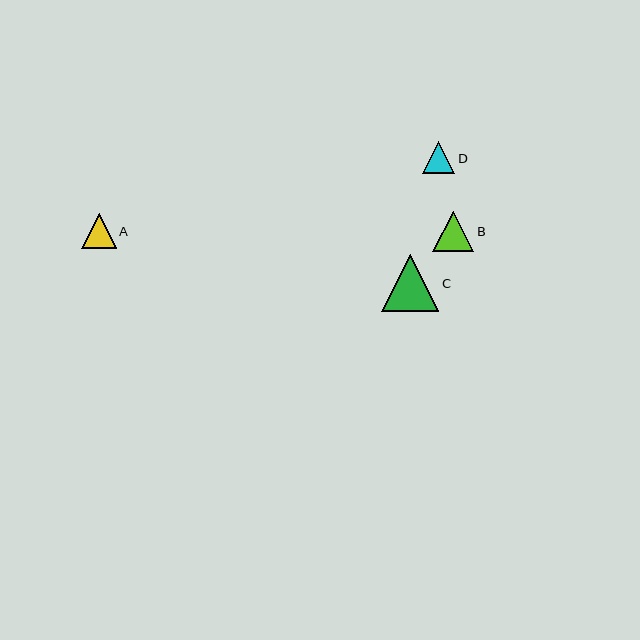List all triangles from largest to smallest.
From largest to smallest: C, B, A, D.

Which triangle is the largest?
Triangle C is the largest with a size of approximately 57 pixels.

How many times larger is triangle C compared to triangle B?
Triangle C is approximately 1.4 times the size of triangle B.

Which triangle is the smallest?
Triangle D is the smallest with a size of approximately 33 pixels.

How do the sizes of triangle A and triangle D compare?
Triangle A and triangle D are approximately the same size.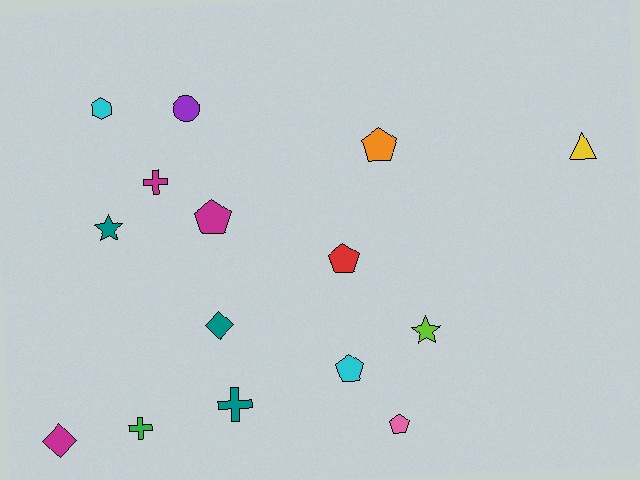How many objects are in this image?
There are 15 objects.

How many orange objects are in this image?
There is 1 orange object.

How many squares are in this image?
There are no squares.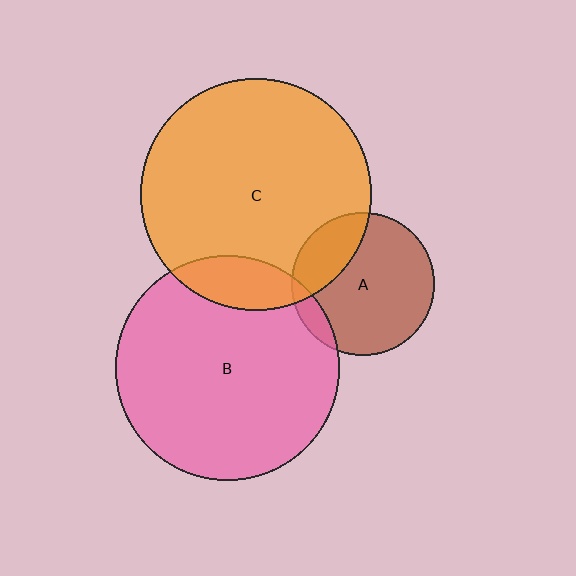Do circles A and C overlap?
Yes.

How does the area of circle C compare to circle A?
Approximately 2.6 times.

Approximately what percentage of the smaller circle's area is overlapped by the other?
Approximately 25%.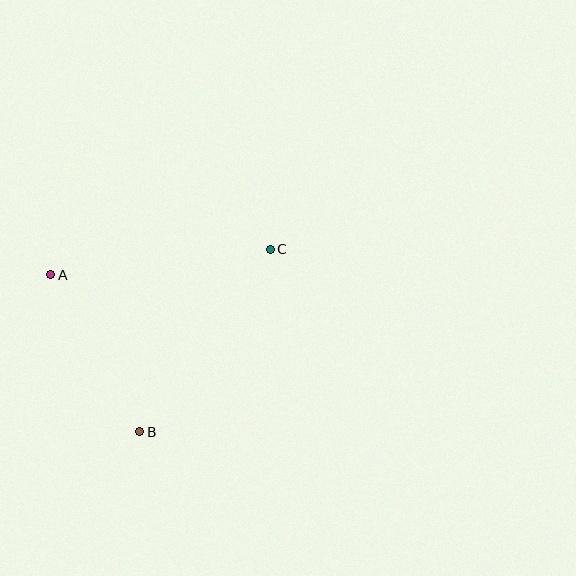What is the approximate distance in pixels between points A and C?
The distance between A and C is approximately 221 pixels.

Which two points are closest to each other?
Points A and B are closest to each other.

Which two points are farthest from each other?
Points B and C are farthest from each other.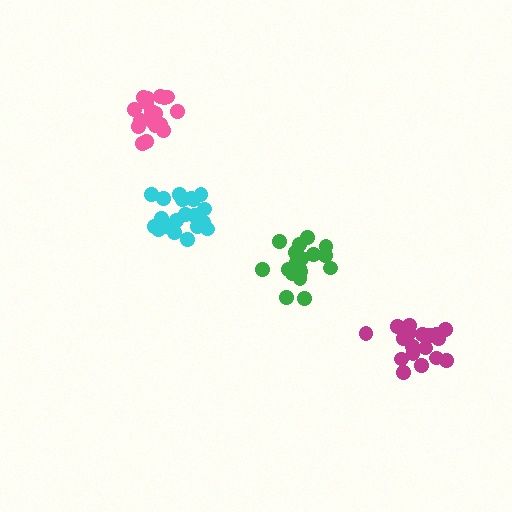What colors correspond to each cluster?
The clusters are colored: green, pink, magenta, cyan.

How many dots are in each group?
Group 1: 18 dots, Group 2: 19 dots, Group 3: 19 dots, Group 4: 20 dots (76 total).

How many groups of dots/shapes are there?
There are 4 groups.